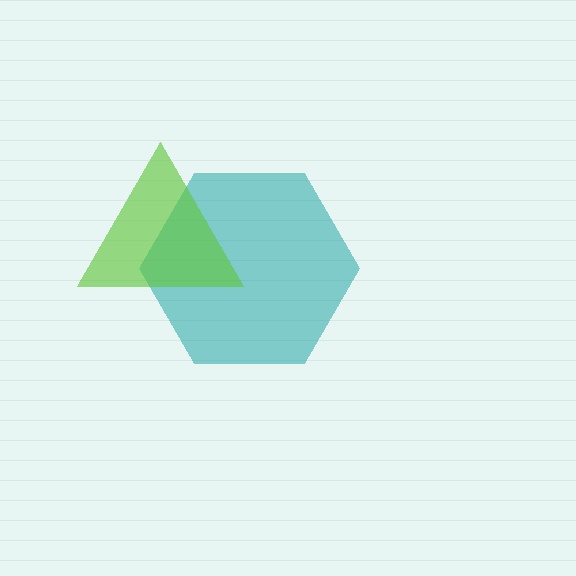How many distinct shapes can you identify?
There are 2 distinct shapes: a teal hexagon, a lime triangle.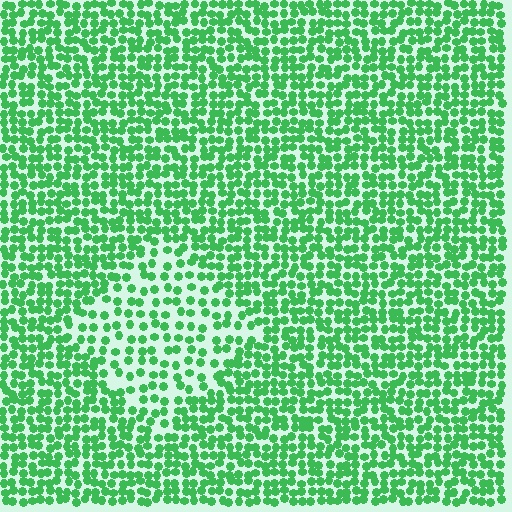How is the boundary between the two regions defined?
The boundary is defined by a change in element density (approximately 1.9x ratio). All elements are the same color, size, and shape.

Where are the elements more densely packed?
The elements are more densely packed outside the diamond boundary.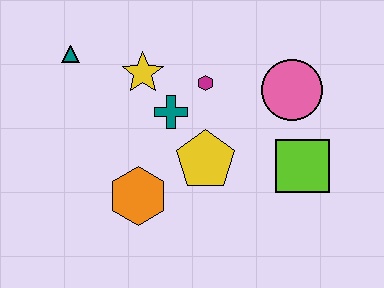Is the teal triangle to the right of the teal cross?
No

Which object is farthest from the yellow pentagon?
The teal triangle is farthest from the yellow pentagon.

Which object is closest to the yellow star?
The teal cross is closest to the yellow star.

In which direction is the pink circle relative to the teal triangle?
The pink circle is to the right of the teal triangle.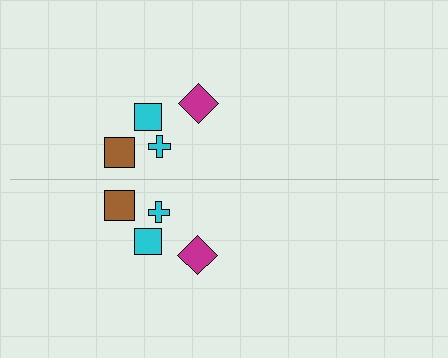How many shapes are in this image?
There are 8 shapes in this image.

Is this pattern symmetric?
Yes, this pattern has bilateral (reflection) symmetry.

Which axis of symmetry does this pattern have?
The pattern has a horizontal axis of symmetry running through the center of the image.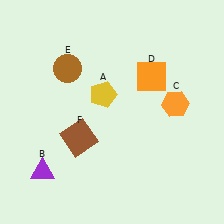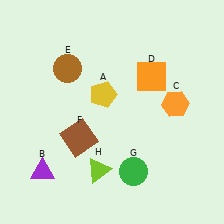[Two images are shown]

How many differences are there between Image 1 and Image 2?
There are 2 differences between the two images.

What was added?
A green circle (G), a lime triangle (H) were added in Image 2.